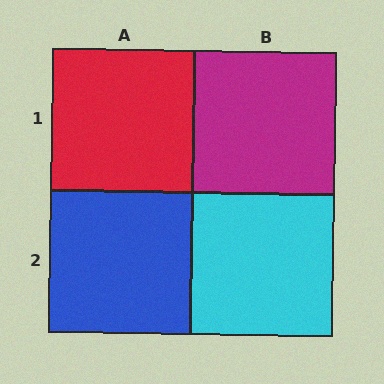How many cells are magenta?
1 cell is magenta.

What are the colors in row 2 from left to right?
Blue, cyan.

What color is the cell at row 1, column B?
Magenta.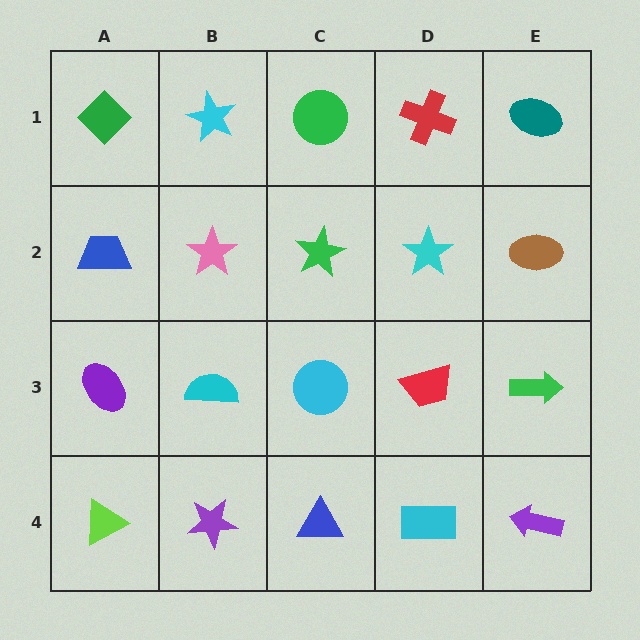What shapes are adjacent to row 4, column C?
A cyan circle (row 3, column C), a purple star (row 4, column B), a cyan rectangle (row 4, column D).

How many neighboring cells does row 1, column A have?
2.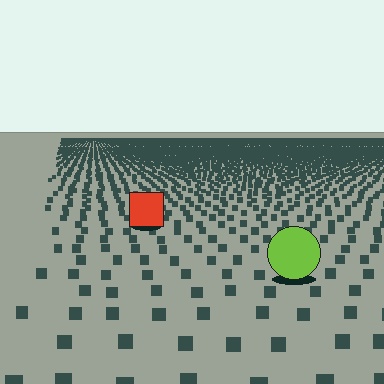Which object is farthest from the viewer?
The red square is farthest from the viewer. It appears smaller and the ground texture around it is denser.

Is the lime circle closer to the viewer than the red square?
Yes. The lime circle is closer — you can tell from the texture gradient: the ground texture is coarser near it.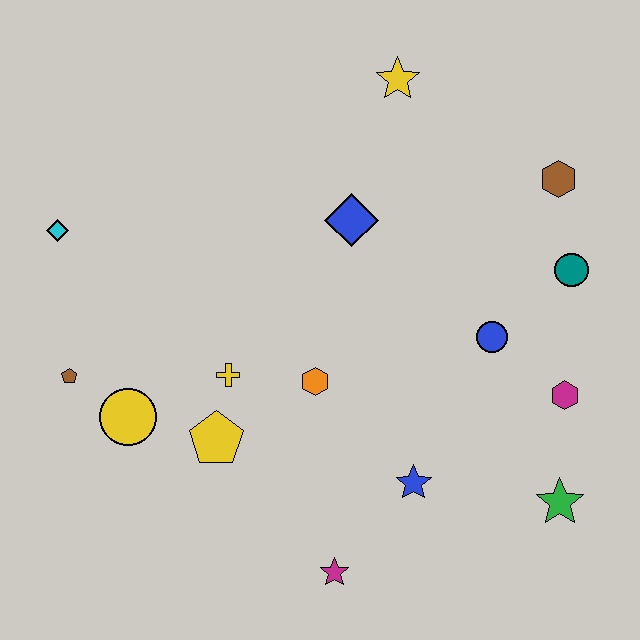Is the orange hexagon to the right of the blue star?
No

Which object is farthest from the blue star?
The cyan diamond is farthest from the blue star.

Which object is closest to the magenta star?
The blue star is closest to the magenta star.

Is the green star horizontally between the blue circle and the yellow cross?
No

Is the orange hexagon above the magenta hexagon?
Yes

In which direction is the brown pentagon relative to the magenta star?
The brown pentagon is to the left of the magenta star.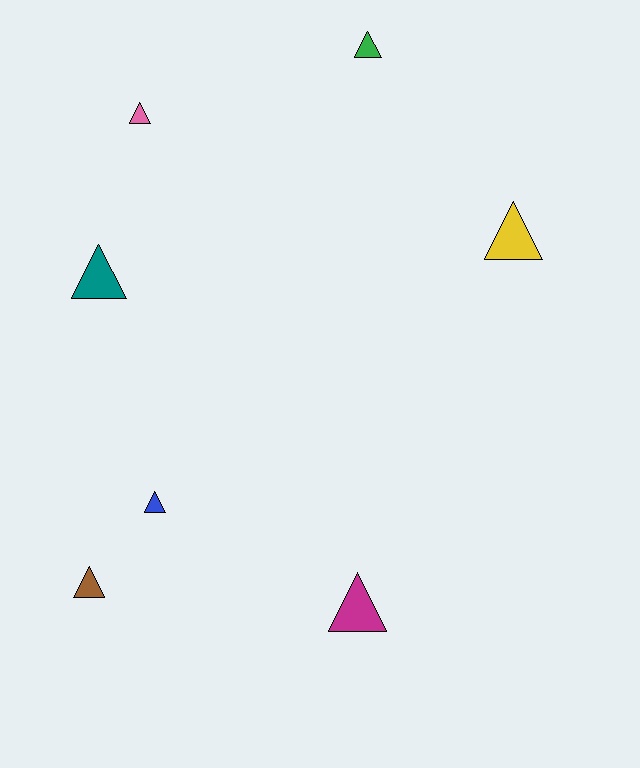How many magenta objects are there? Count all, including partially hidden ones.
There is 1 magenta object.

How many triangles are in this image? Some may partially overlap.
There are 7 triangles.